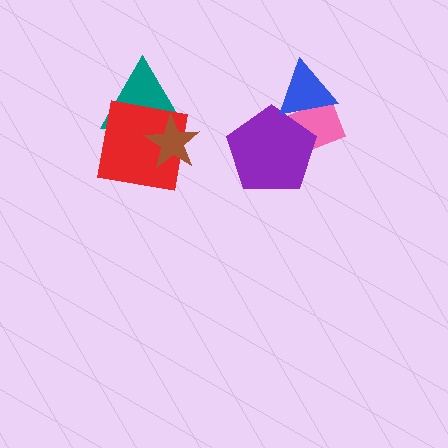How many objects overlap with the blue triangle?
2 objects overlap with the blue triangle.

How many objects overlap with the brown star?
2 objects overlap with the brown star.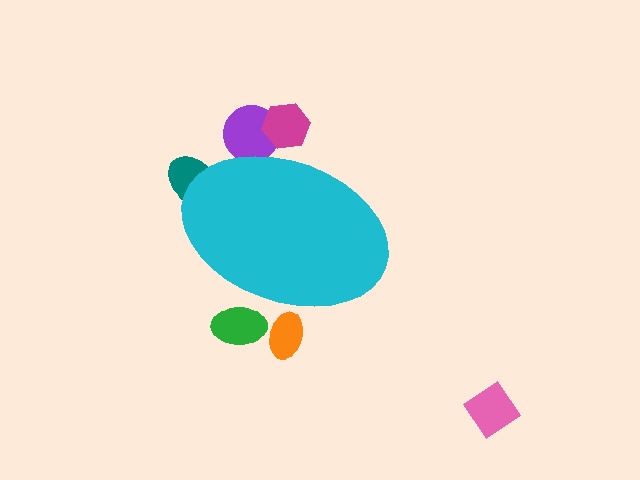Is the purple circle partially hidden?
Yes, the purple circle is partially hidden behind the cyan ellipse.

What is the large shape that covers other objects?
A cyan ellipse.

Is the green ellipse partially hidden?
Yes, the green ellipse is partially hidden behind the cyan ellipse.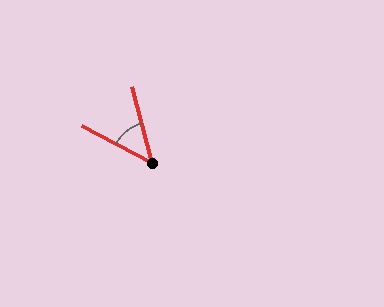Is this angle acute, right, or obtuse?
It is acute.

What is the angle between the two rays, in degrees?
Approximately 47 degrees.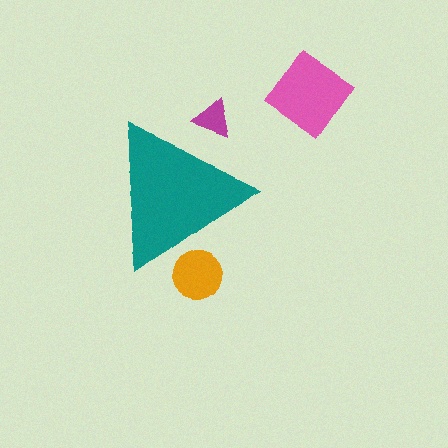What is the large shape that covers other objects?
A teal triangle.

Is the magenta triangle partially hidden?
Yes, the magenta triangle is partially hidden behind the teal triangle.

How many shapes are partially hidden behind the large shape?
2 shapes are partially hidden.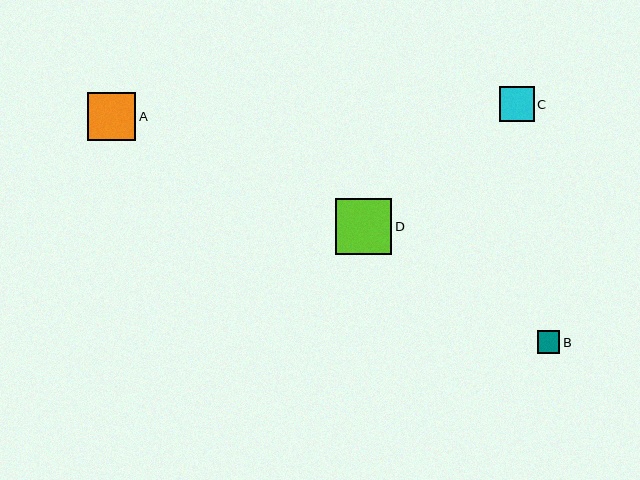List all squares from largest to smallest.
From largest to smallest: D, A, C, B.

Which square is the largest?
Square D is the largest with a size of approximately 57 pixels.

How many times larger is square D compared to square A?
Square D is approximately 1.2 times the size of square A.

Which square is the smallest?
Square B is the smallest with a size of approximately 23 pixels.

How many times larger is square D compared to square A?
Square D is approximately 1.2 times the size of square A.